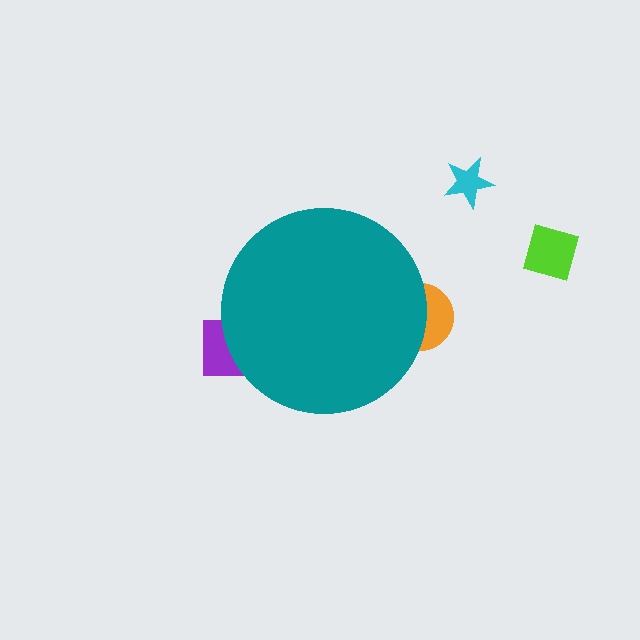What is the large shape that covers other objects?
A teal circle.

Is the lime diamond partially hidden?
No, the lime diamond is fully visible.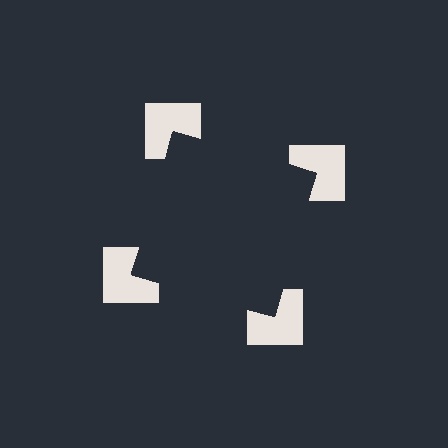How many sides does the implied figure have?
4 sides.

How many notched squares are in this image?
There are 4 — one at each vertex of the illusory square.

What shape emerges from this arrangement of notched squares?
An illusory square — its edges are inferred from the aligned wedge cuts in the notched squares, not physically drawn.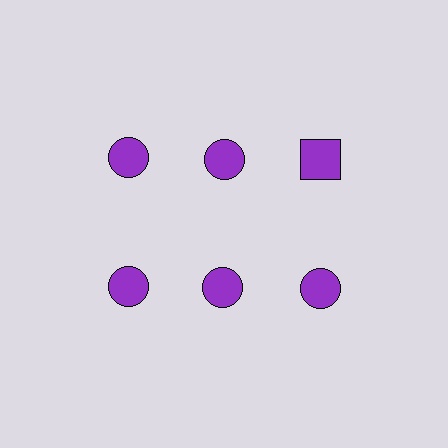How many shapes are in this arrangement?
There are 6 shapes arranged in a grid pattern.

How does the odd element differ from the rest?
It has a different shape: square instead of circle.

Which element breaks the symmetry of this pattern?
The purple square in the top row, center column breaks the symmetry. All other shapes are purple circles.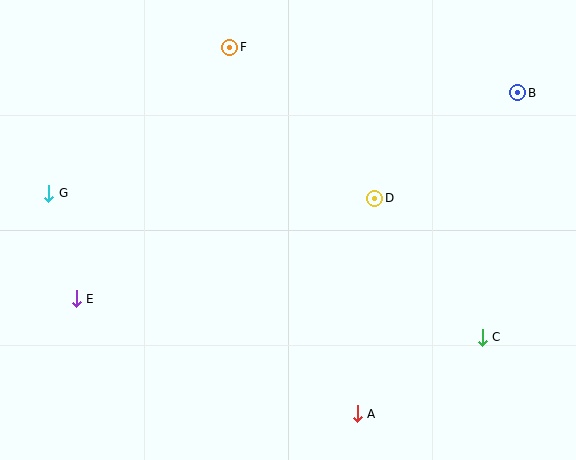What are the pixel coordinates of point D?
Point D is at (375, 198).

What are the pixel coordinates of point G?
Point G is at (49, 193).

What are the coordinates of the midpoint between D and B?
The midpoint between D and B is at (446, 146).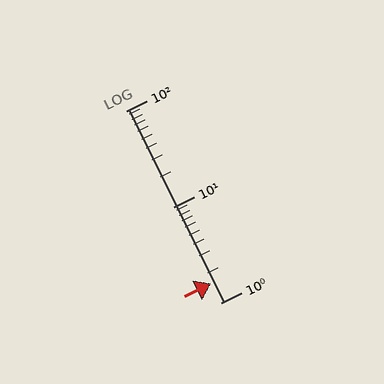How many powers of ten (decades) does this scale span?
The scale spans 2 decades, from 1 to 100.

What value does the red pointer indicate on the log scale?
The pointer indicates approximately 1.6.